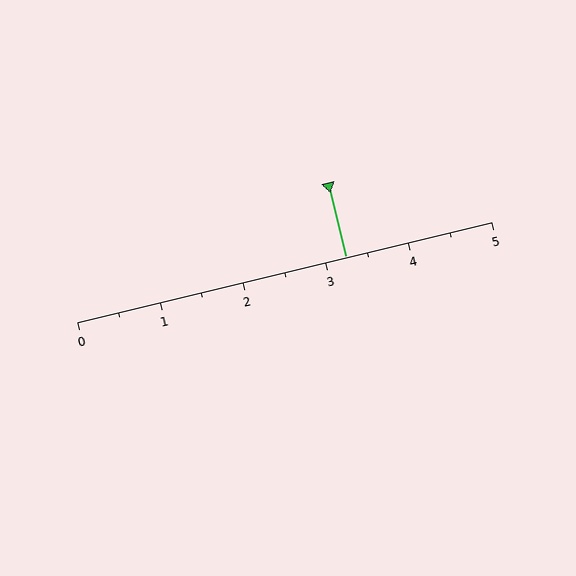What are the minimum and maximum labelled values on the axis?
The axis runs from 0 to 5.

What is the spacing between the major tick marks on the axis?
The major ticks are spaced 1 apart.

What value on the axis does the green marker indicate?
The marker indicates approximately 3.2.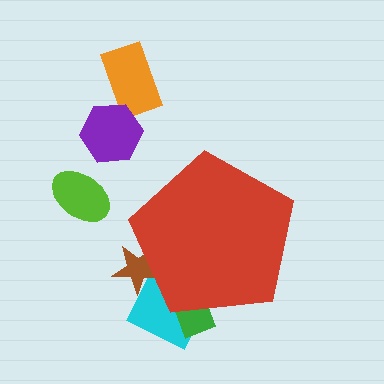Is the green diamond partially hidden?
Yes, the green diamond is partially hidden behind the red pentagon.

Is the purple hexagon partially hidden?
No, the purple hexagon is fully visible.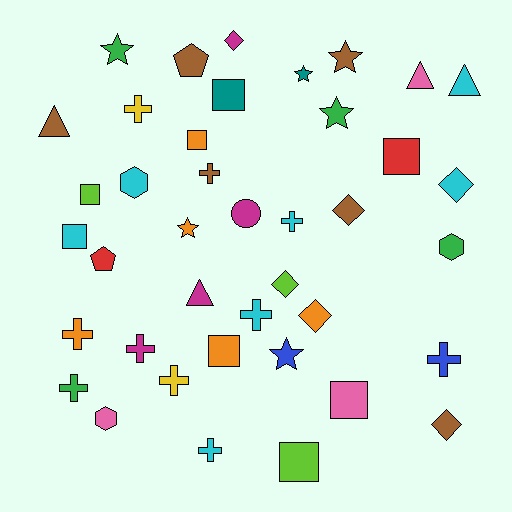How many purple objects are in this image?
There are no purple objects.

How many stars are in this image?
There are 6 stars.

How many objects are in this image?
There are 40 objects.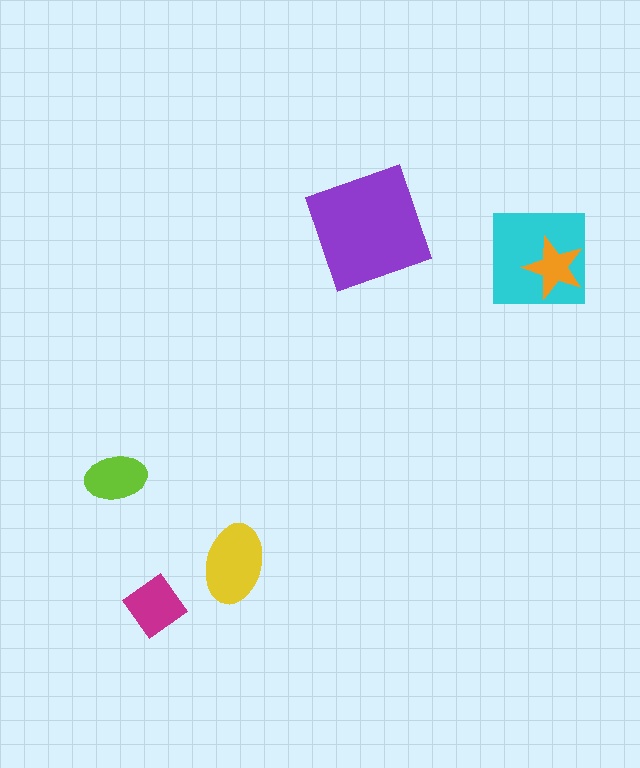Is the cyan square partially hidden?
Yes, it is partially covered by another shape.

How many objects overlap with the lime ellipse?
0 objects overlap with the lime ellipse.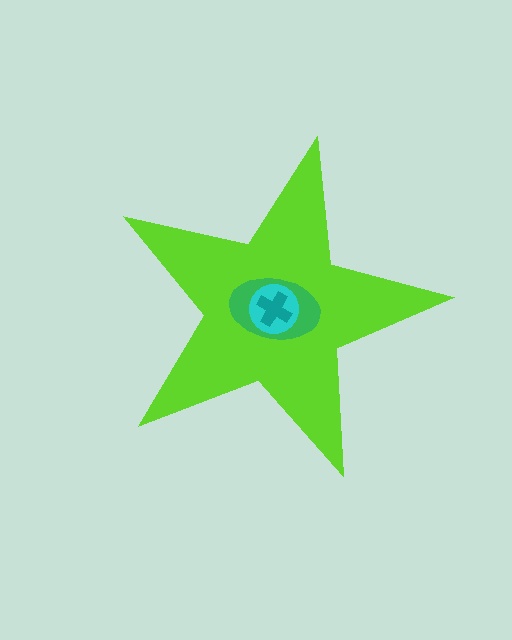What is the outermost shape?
The lime star.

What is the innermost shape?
The teal cross.